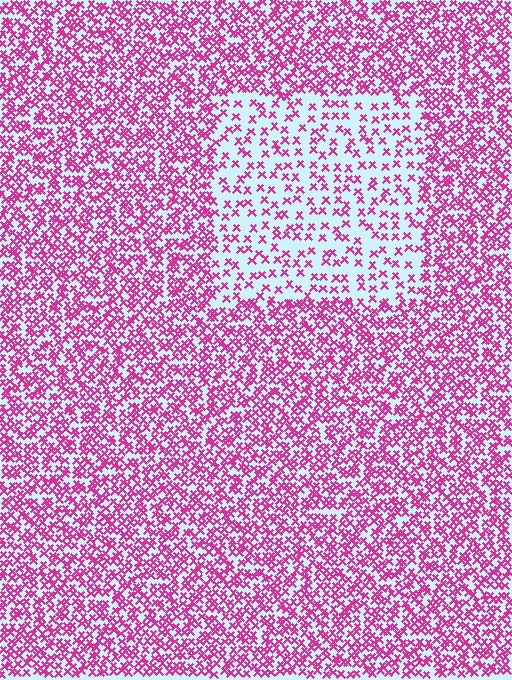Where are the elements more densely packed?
The elements are more densely packed outside the rectangle boundary.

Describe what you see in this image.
The image contains small magenta elements arranged at two different densities. A rectangle-shaped region is visible where the elements are less densely packed than the surrounding area.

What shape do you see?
I see a rectangle.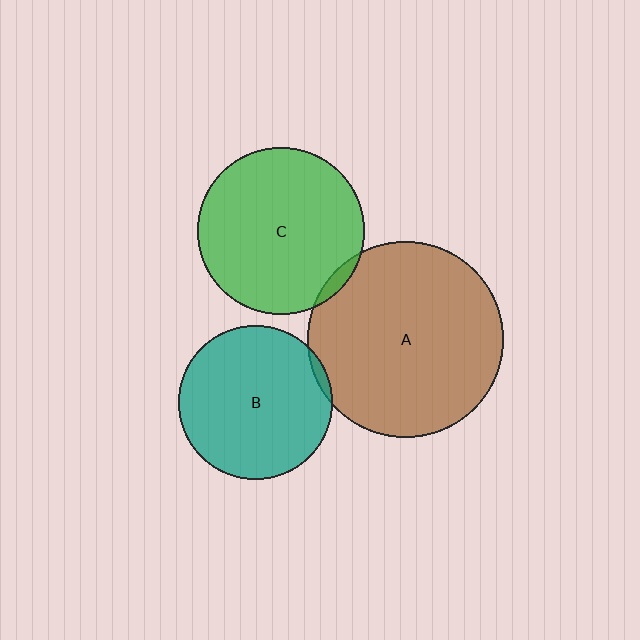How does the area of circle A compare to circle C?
Approximately 1.4 times.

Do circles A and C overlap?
Yes.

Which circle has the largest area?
Circle A (brown).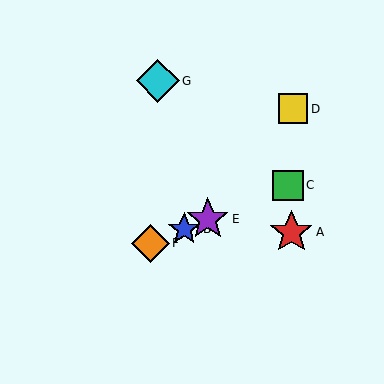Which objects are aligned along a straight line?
Objects B, C, E, F are aligned along a straight line.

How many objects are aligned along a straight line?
4 objects (B, C, E, F) are aligned along a straight line.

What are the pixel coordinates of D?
Object D is at (293, 109).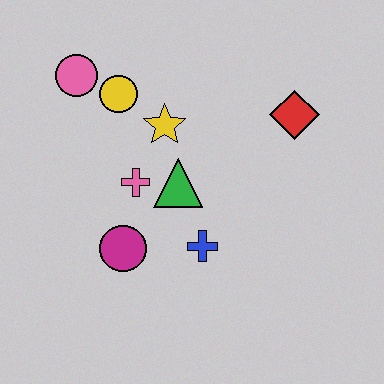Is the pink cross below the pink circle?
Yes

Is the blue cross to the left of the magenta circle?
No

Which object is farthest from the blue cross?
The pink circle is farthest from the blue cross.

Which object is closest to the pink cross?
The green triangle is closest to the pink cross.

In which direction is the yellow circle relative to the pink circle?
The yellow circle is to the right of the pink circle.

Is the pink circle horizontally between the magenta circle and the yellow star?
No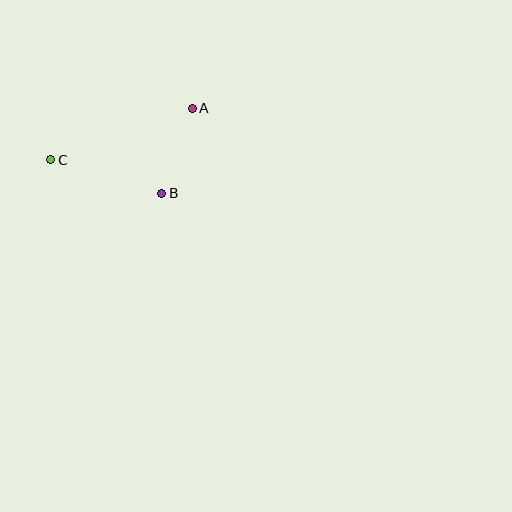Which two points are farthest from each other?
Points A and C are farthest from each other.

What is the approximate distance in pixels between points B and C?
The distance between B and C is approximately 116 pixels.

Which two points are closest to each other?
Points A and B are closest to each other.